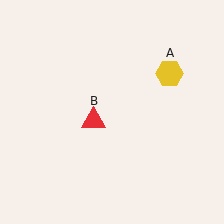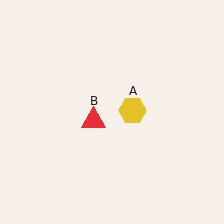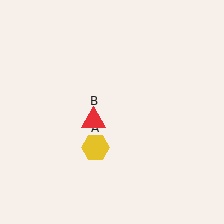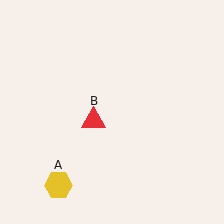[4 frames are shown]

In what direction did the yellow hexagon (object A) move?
The yellow hexagon (object A) moved down and to the left.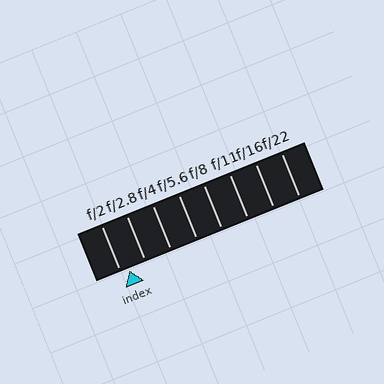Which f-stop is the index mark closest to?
The index mark is closest to f/2.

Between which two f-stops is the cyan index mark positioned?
The index mark is between f/2 and f/2.8.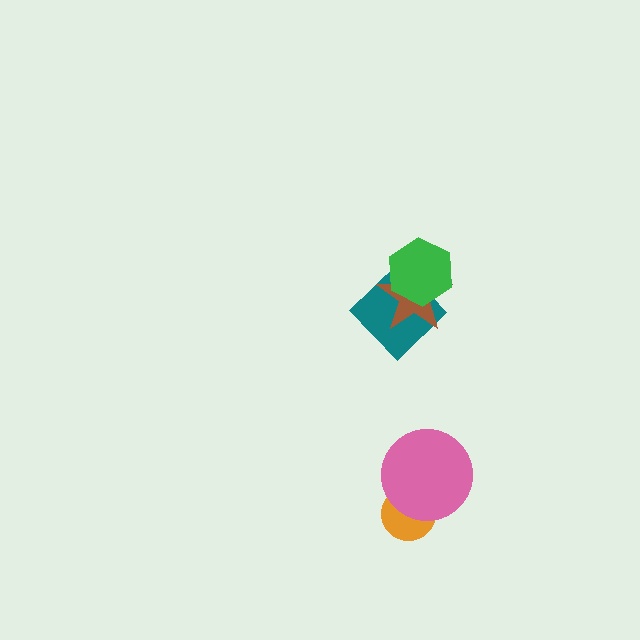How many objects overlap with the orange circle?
1 object overlaps with the orange circle.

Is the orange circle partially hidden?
Yes, it is partially covered by another shape.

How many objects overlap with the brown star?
2 objects overlap with the brown star.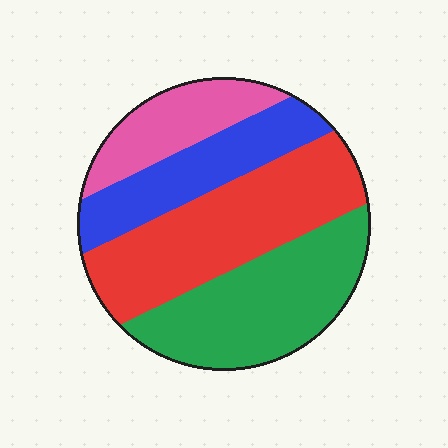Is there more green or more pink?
Green.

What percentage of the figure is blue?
Blue covers 19% of the figure.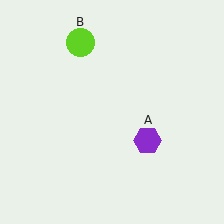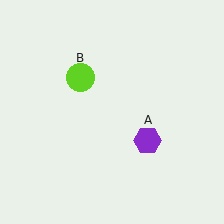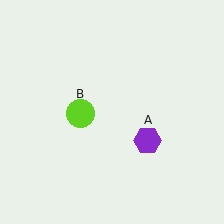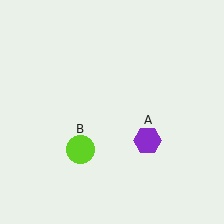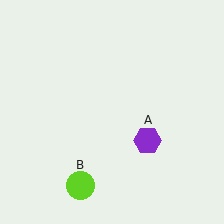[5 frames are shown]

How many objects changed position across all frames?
1 object changed position: lime circle (object B).